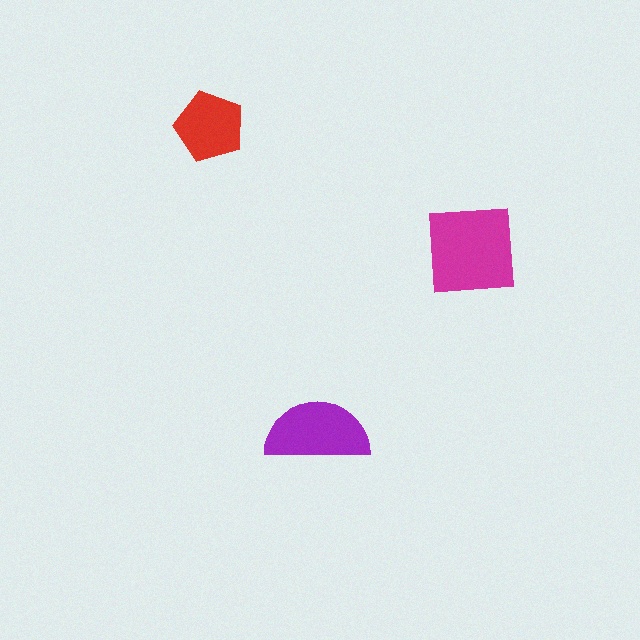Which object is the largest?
The magenta square.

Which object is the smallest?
The red pentagon.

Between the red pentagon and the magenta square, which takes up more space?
The magenta square.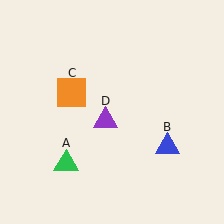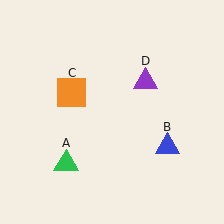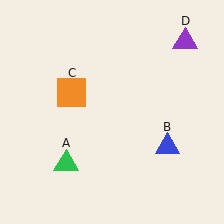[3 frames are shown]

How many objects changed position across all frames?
1 object changed position: purple triangle (object D).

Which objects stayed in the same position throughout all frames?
Green triangle (object A) and blue triangle (object B) and orange square (object C) remained stationary.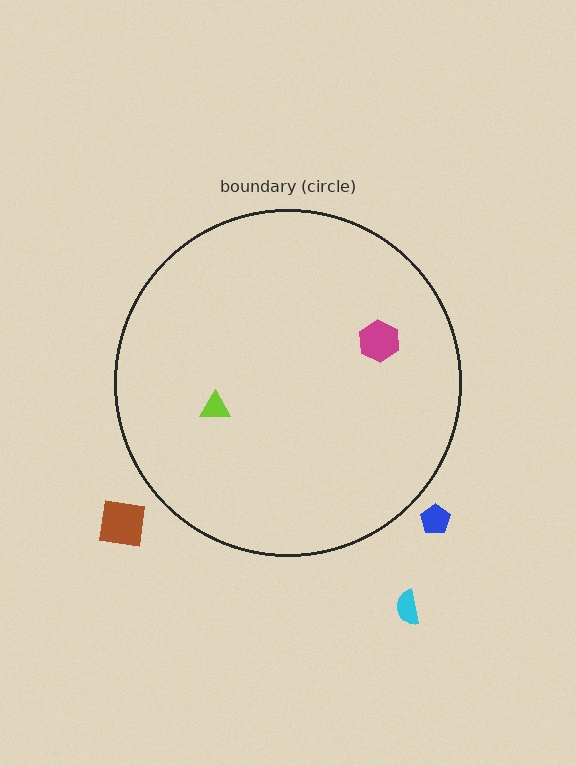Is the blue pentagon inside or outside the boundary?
Outside.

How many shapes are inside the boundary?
2 inside, 3 outside.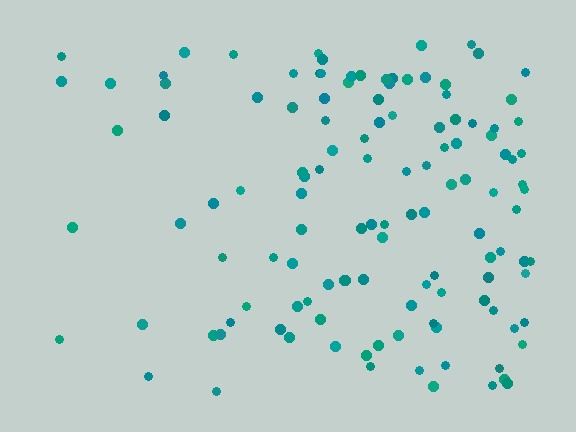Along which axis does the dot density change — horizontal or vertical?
Horizontal.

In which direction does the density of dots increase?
From left to right, with the right side densest.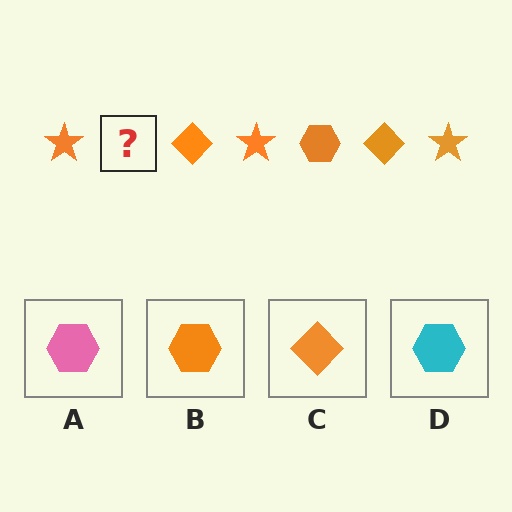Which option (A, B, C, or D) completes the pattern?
B.